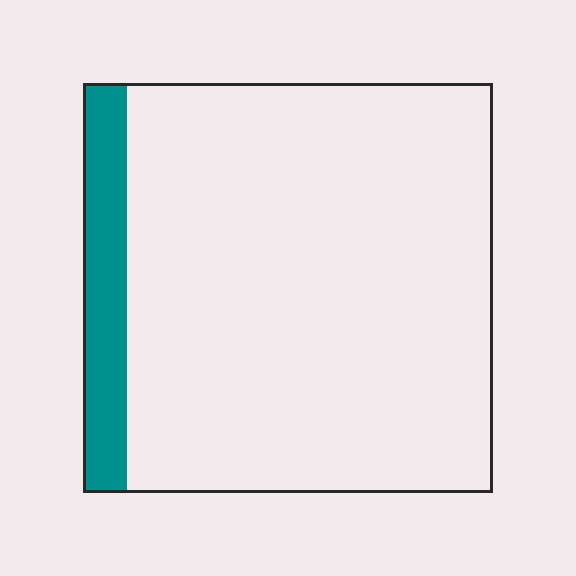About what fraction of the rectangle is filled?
About one tenth (1/10).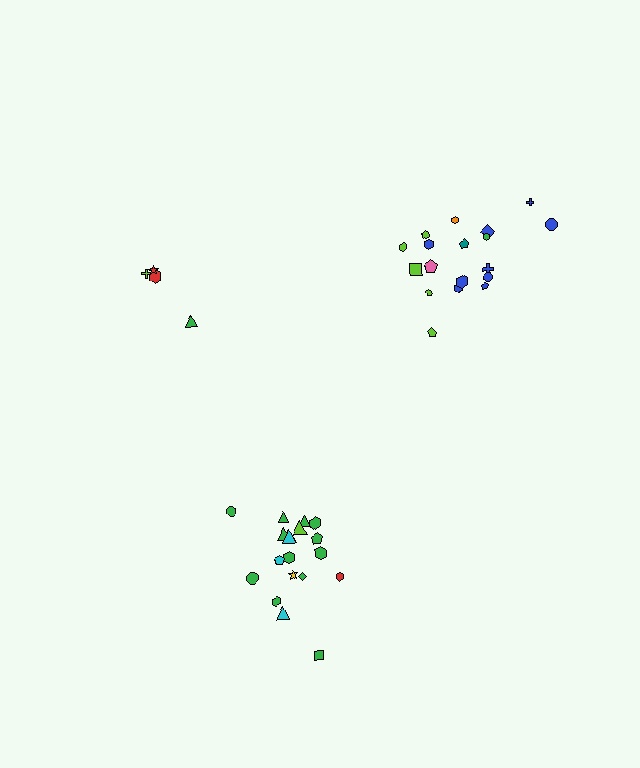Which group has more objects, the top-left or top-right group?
The top-right group.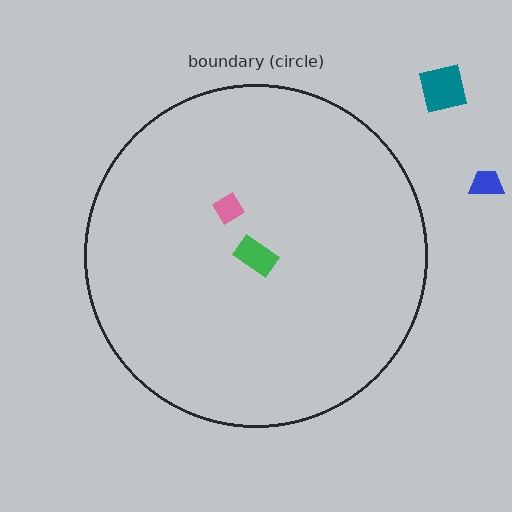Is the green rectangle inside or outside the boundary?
Inside.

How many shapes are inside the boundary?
2 inside, 2 outside.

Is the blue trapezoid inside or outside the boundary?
Outside.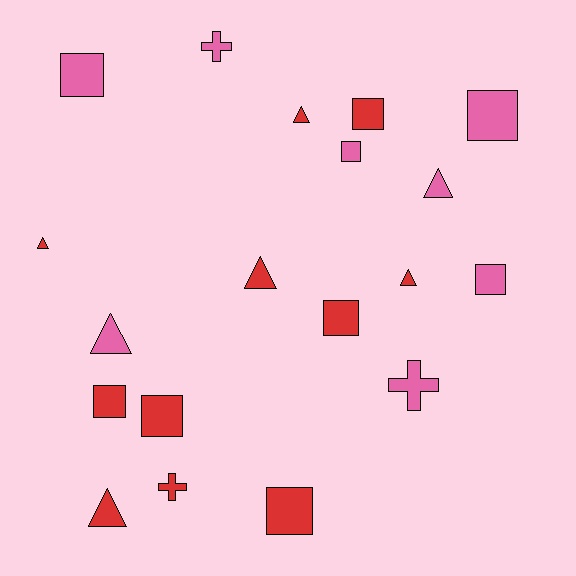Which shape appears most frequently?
Square, with 9 objects.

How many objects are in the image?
There are 19 objects.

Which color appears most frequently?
Red, with 11 objects.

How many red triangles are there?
There are 5 red triangles.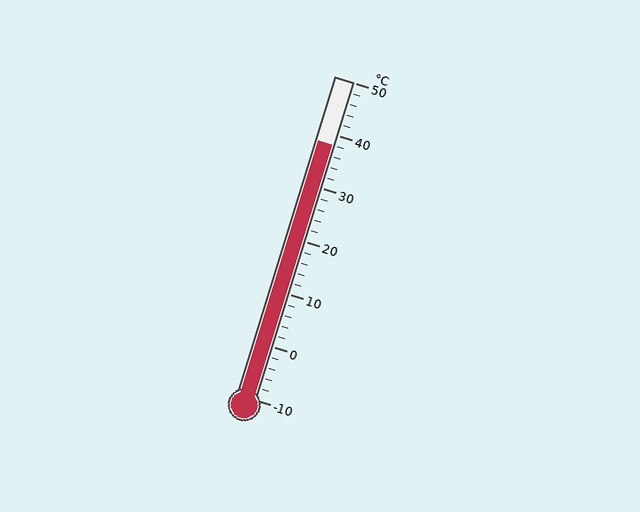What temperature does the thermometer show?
The thermometer shows approximately 38°C.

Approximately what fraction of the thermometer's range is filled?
The thermometer is filled to approximately 80% of its range.